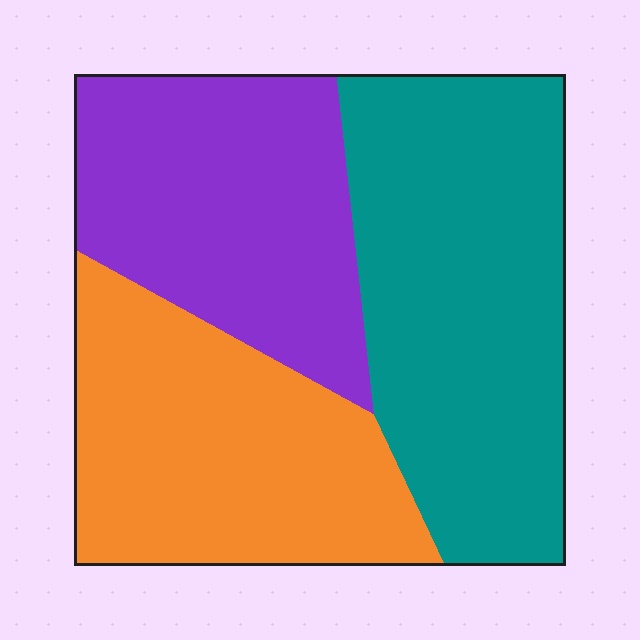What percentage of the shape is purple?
Purple covers 29% of the shape.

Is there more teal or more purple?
Teal.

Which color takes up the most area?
Teal, at roughly 40%.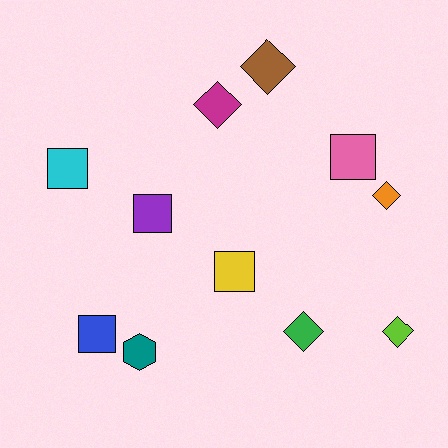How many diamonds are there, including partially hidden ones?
There are 5 diamonds.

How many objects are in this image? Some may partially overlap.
There are 11 objects.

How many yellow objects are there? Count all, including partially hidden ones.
There is 1 yellow object.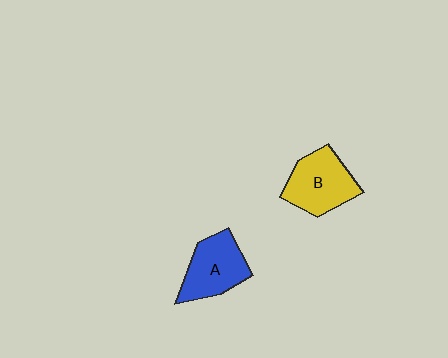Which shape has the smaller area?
Shape A (blue).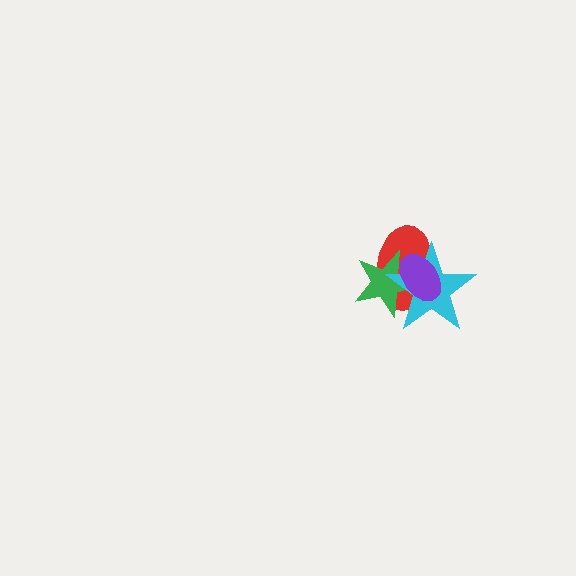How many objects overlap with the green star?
3 objects overlap with the green star.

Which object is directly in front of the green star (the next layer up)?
The cyan star is directly in front of the green star.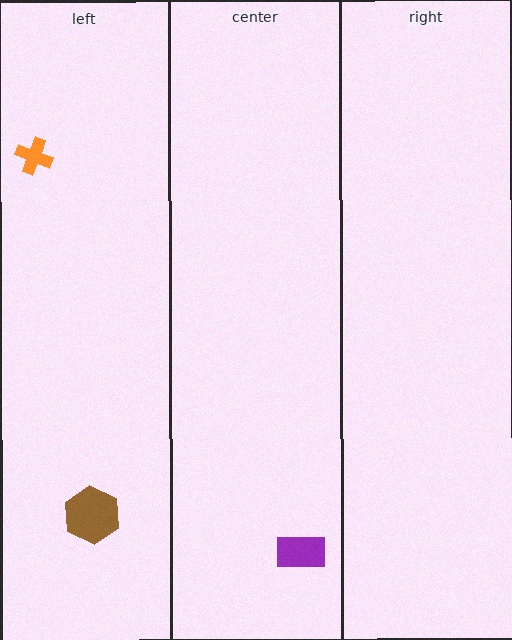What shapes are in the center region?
The purple rectangle.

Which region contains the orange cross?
The left region.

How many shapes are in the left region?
2.